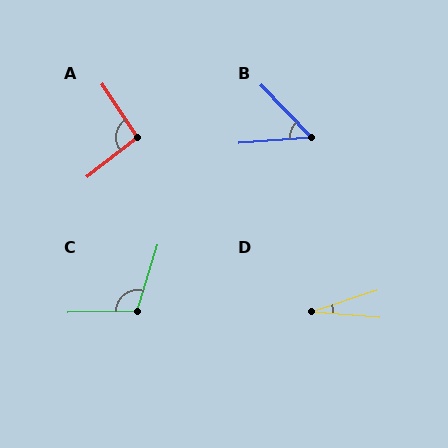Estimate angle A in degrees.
Approximately 94 degrees.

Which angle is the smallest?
D, at approximately 23 degrees.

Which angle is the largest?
C, at approximately 109 degrees.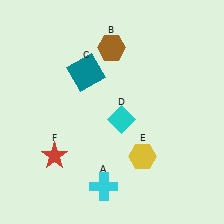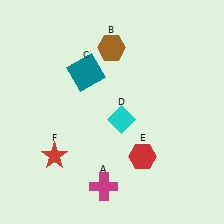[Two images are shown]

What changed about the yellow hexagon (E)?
In Image 1, E is yellow. In Image 2, it changed to red.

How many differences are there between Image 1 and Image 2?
There are 2 differences between the two images.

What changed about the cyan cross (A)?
In Image 1, A is cyan. In Image 2, it changed to magenta.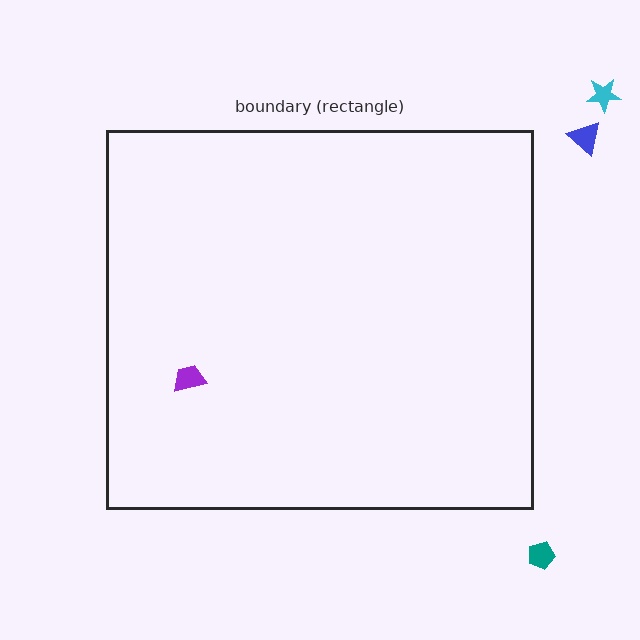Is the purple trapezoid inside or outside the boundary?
Inside.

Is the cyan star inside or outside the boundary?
Outside.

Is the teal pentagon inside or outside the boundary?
Outside.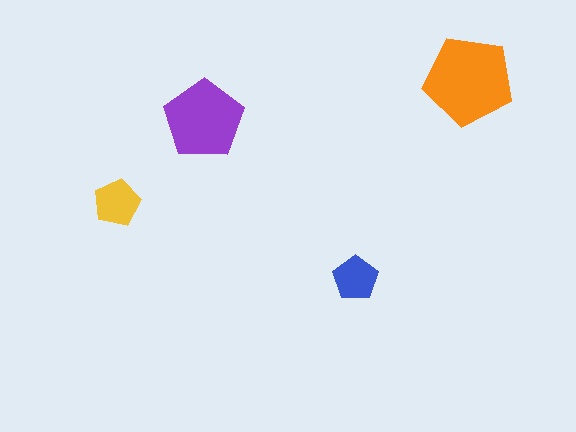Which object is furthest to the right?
The orange pentagon is rightmost.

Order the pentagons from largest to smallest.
the orange one, the purple one, the yellow one, the blue one.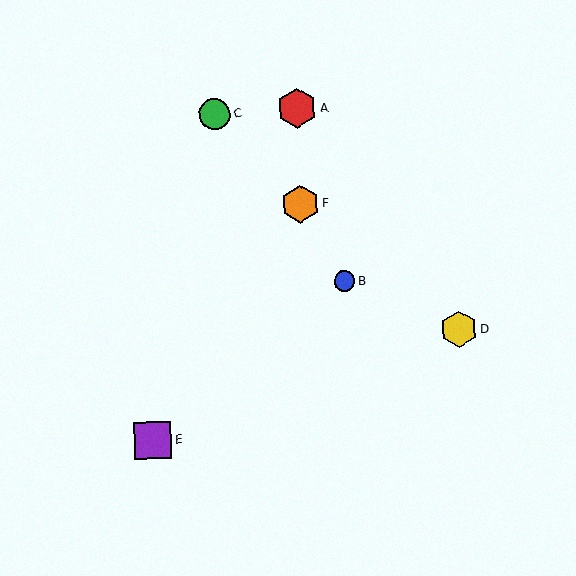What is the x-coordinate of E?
Object E is at x≈153.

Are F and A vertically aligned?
Yes, both are at x≈300.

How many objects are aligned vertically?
2 objects (A, F) are aligned vertically.